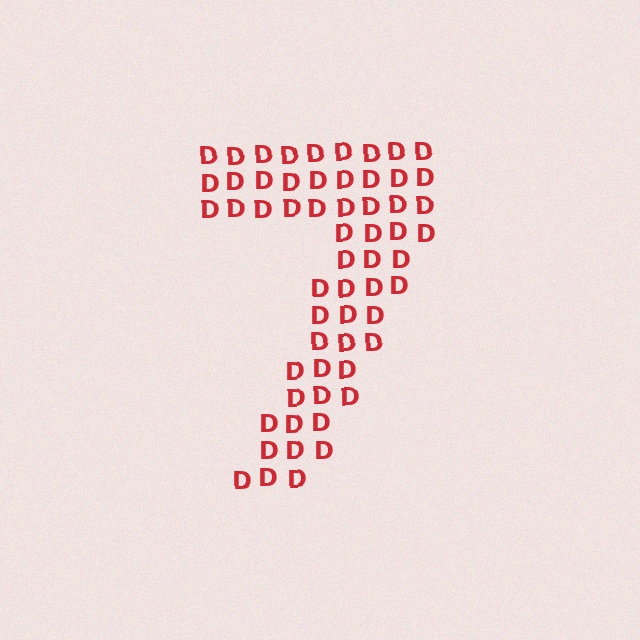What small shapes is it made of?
It is made of small letter D's.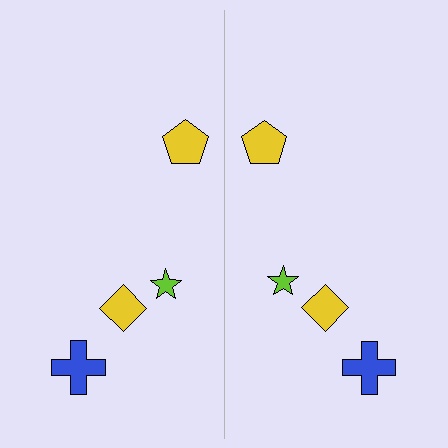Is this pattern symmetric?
Yes, this pattern has bilateral (reflection) symmetry.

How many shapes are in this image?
There are 8 shapes in this image.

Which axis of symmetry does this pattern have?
The pattern has a vertical axis of symmetry running through the center of the image.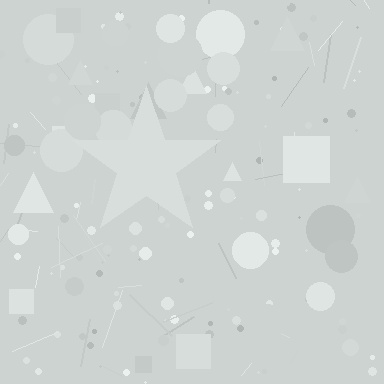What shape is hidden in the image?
A star is hidden in the image.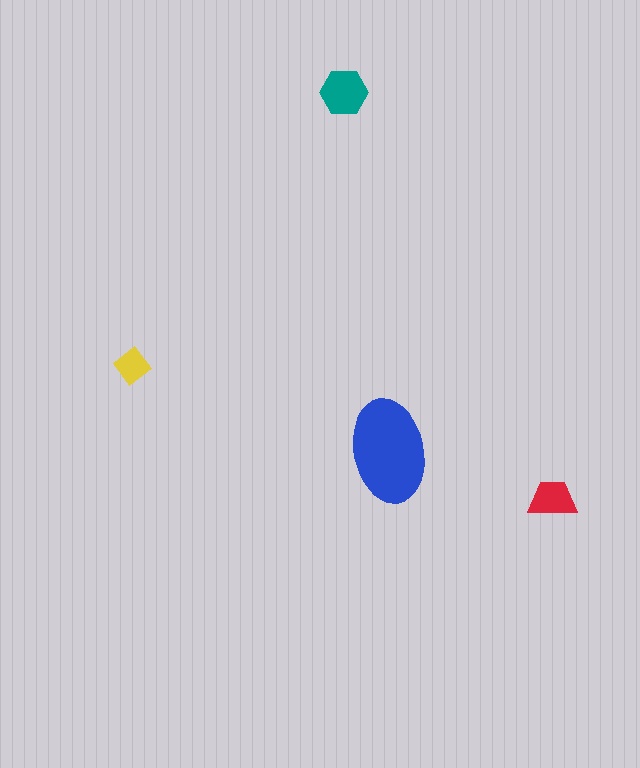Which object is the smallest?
The yellow diamond.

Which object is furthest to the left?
The yellow diamond is leftmost.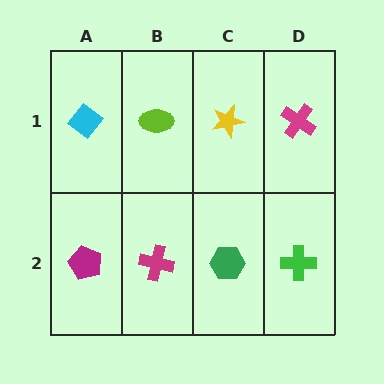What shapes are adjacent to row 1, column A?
A magenta pentagon (row 2, column A), a lime ellipse (row 1, column B).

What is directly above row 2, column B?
A lime ellipse.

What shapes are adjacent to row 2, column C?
A yellow star (row 1, column C), a magenta cross (row 2, column B), a green cross (row 2, column D).